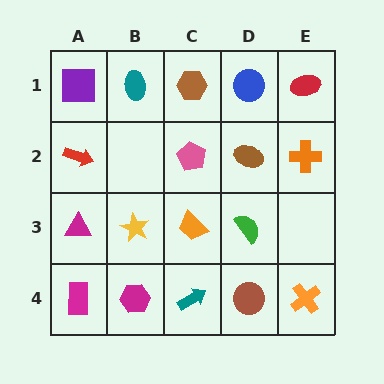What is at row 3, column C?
An orange trapezoid.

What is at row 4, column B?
A magenta hexagon.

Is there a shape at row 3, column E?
No, that cell is empty.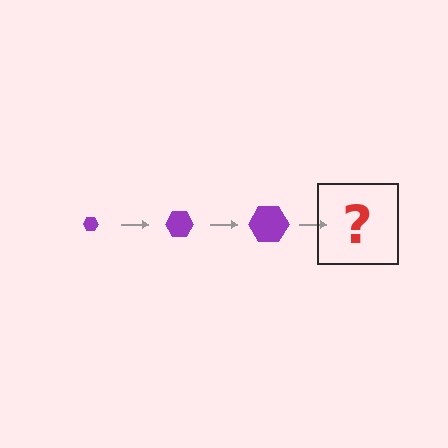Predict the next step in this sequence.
The next step is a purple hexagon, larger than the previous one.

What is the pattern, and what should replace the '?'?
The pattern is that the hexagon gets progressively larger each step. The '?' should be a purple hexagon, larger than the previous one.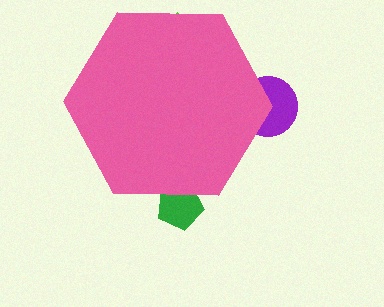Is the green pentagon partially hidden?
Yes, the green pentagon is partially hidden behind the pink hexagon.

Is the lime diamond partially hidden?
Yes, the lime diamond is partially hidden behind the pink hexagon.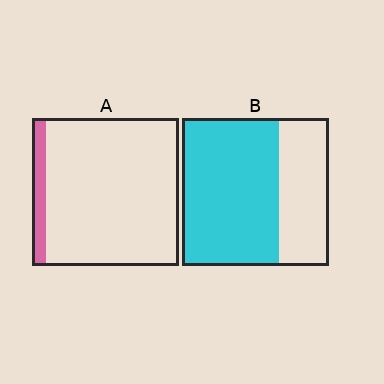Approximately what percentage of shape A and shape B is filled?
A is approximately 10% and B is approximately 65%.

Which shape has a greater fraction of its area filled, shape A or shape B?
Shape B.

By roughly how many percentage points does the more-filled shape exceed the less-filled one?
By roughly 55 percentage points (B over A).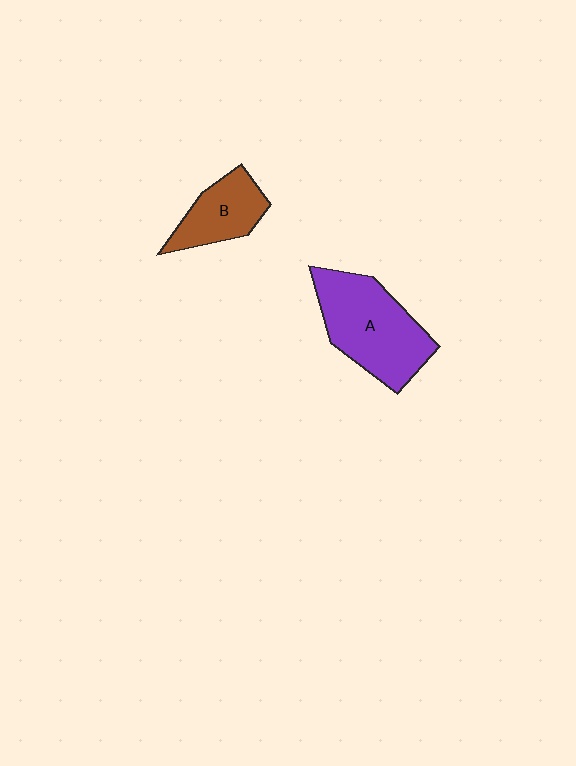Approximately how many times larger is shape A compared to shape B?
Approximately 1.8 times.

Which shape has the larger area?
Shape A (purple).